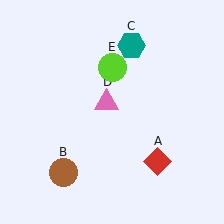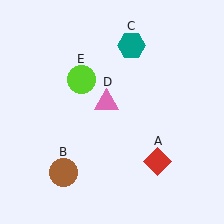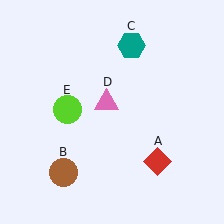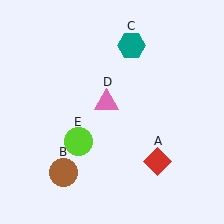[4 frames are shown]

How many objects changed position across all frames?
1 object changed position: lime circle (object E).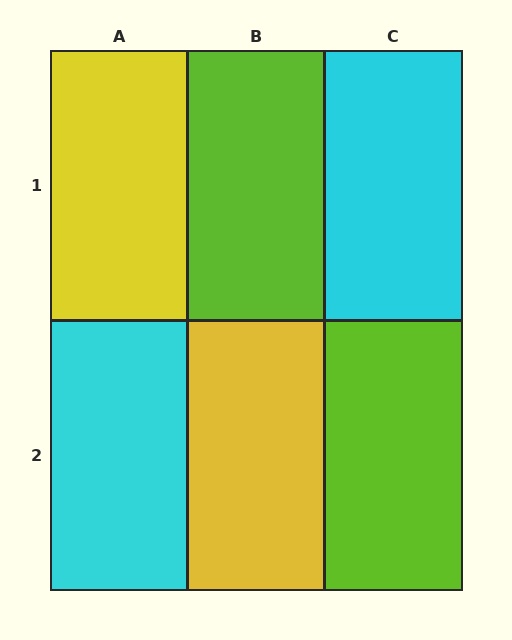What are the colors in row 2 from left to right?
Cyan, yellow, lime.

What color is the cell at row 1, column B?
Lime.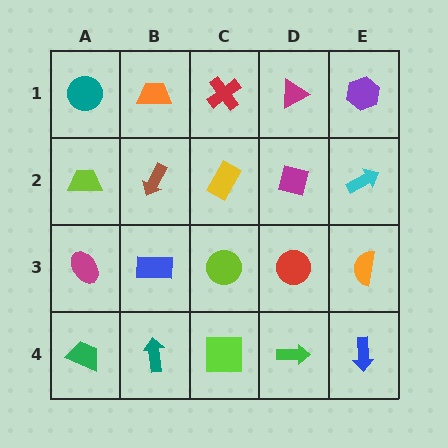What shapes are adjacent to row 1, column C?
A yellow rectangle (row 2, column C), an orange trapezoid (row 1, column B), a magenta triangle (row 1, column D).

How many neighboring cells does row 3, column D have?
4.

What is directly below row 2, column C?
A lime circle.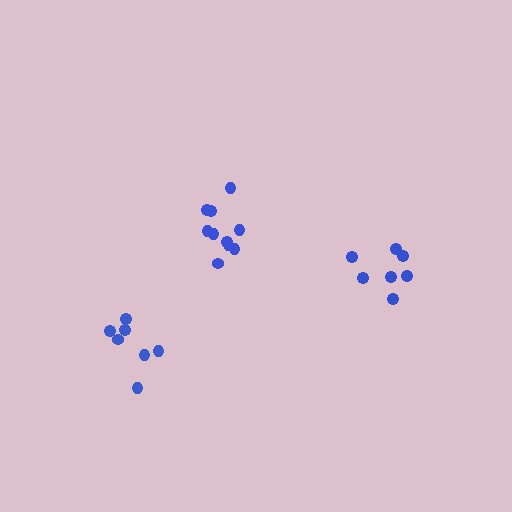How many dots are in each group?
Group 1: 10 dots, Group 2: 7 dots, Group 3: 7 dots (24 total).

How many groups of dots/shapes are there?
There are 3 groups.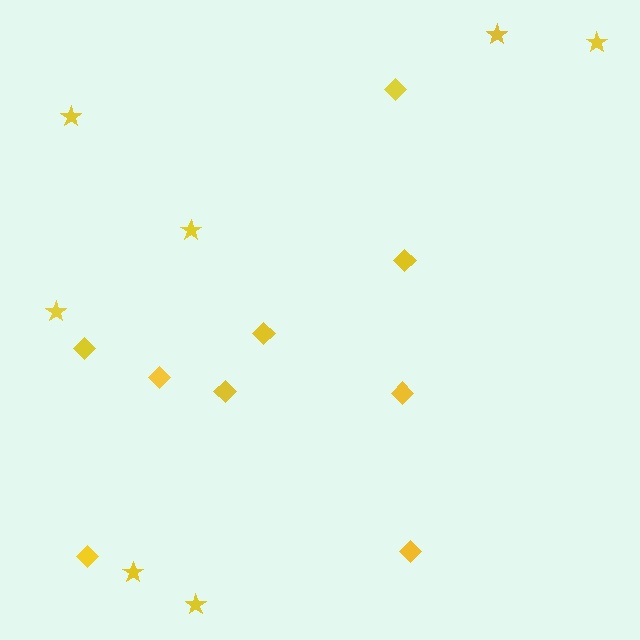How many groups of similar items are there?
There are 2 groups: one group of stars (7) and one group of diamonds (9).